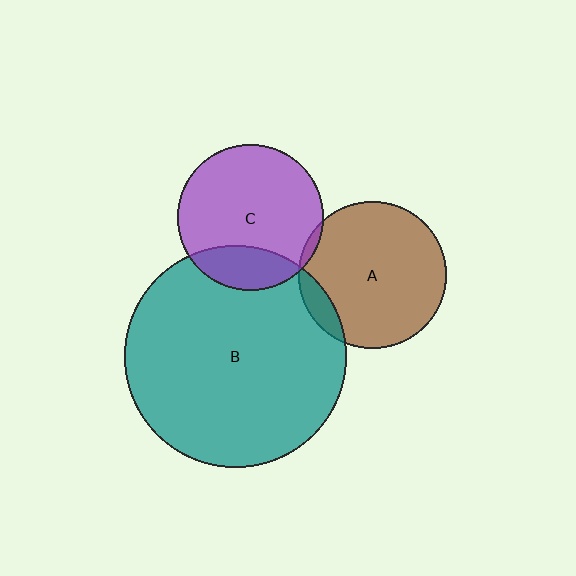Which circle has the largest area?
Circle B (teal).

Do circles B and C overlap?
Yes.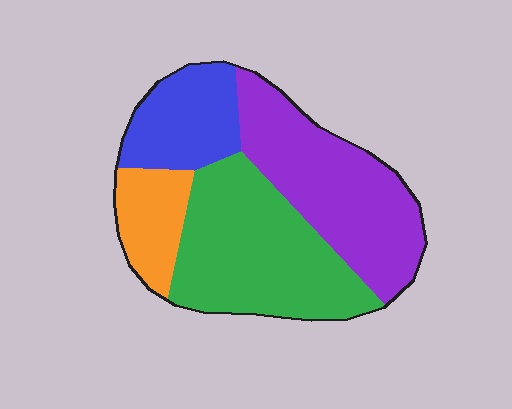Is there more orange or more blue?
Blue.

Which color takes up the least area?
Orange, at roughly 10%.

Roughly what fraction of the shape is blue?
Blue covers 17% of the shape.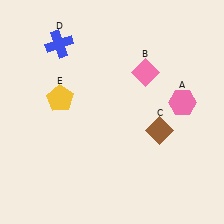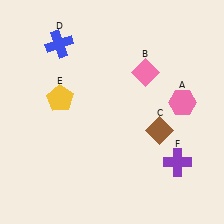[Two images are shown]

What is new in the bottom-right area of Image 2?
A purple cross (F) was added in the bottom-right area of Image 2.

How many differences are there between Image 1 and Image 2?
There is 1 difference between the two images.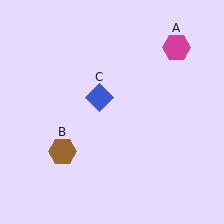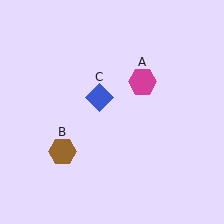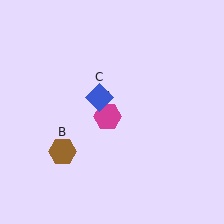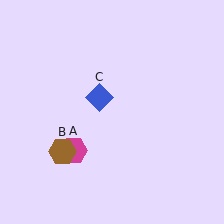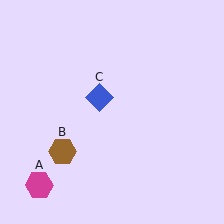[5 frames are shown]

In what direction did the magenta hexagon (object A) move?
The magenta hexagon (object A) moved down and to the left.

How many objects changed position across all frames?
1 object changed position: magenta hexagon (object A).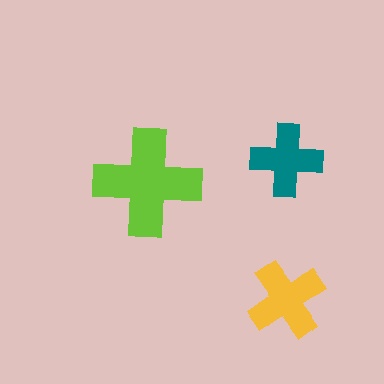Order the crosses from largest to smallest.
the lime one, the yellow one, the teal one.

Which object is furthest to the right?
The yellow cross is rightmost.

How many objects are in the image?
There are 3 objects in the image.